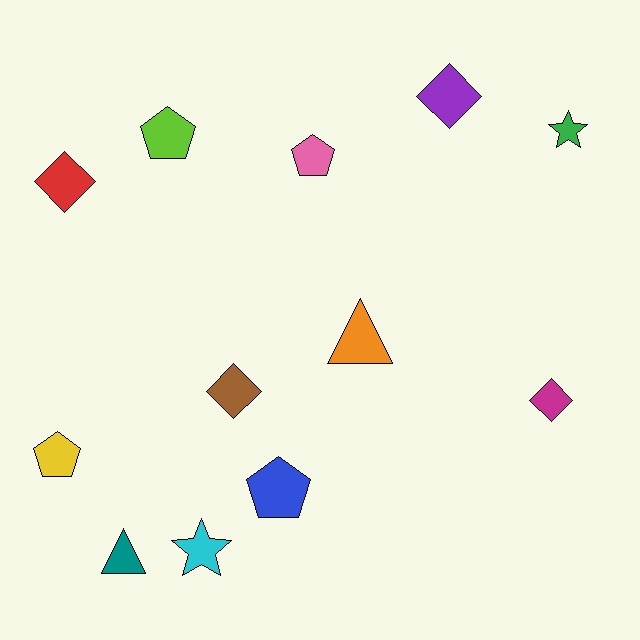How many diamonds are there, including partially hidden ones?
There are 4 diamonds.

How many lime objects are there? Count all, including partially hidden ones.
There is 1 lime object.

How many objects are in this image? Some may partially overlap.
There are 12 objects.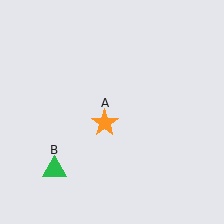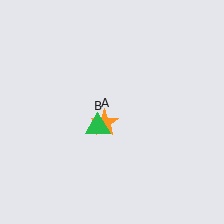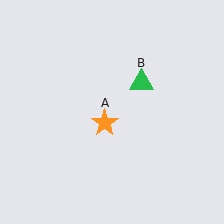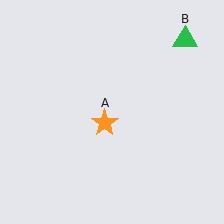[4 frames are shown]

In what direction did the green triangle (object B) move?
The green triangle (object B) moved up and to the right.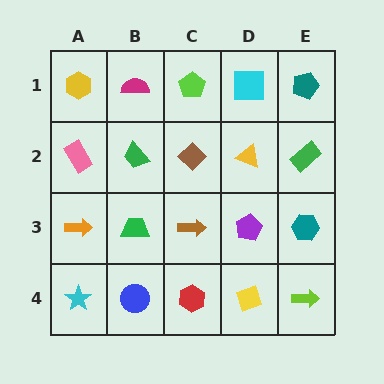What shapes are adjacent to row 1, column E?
A green rectangle (row 2, column E), a cyan square (row 1, column D).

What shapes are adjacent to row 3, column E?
A green rectangle (row 2, column E), a lime arrow (row 4, column E), a purple pentagon (row 3, column D).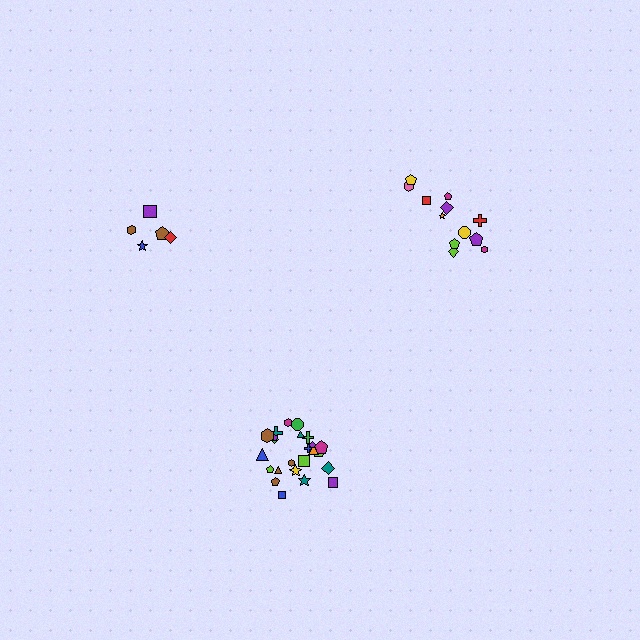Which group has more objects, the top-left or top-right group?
The top-right group.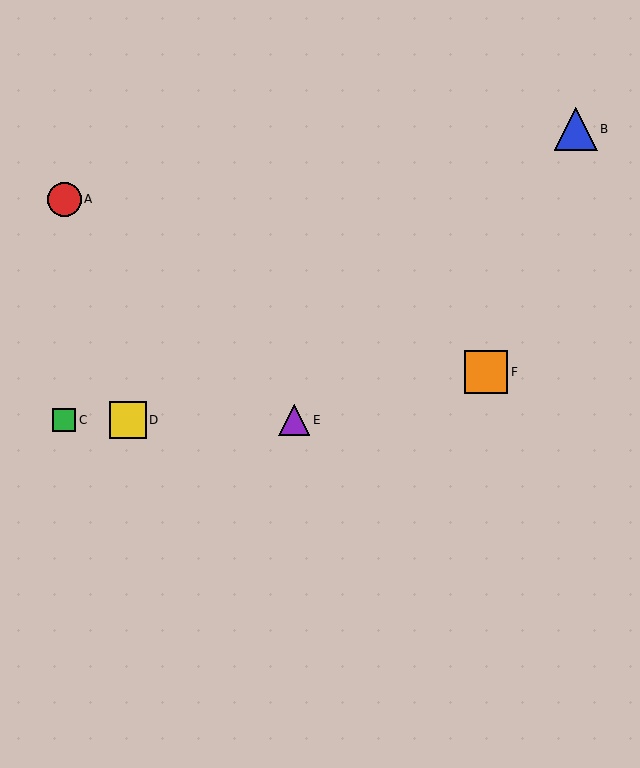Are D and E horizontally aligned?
Yes, both are at y≈420.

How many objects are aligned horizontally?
3 objects (C, D, E) are aligned horizontally.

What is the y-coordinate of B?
Object B is at y≈129.